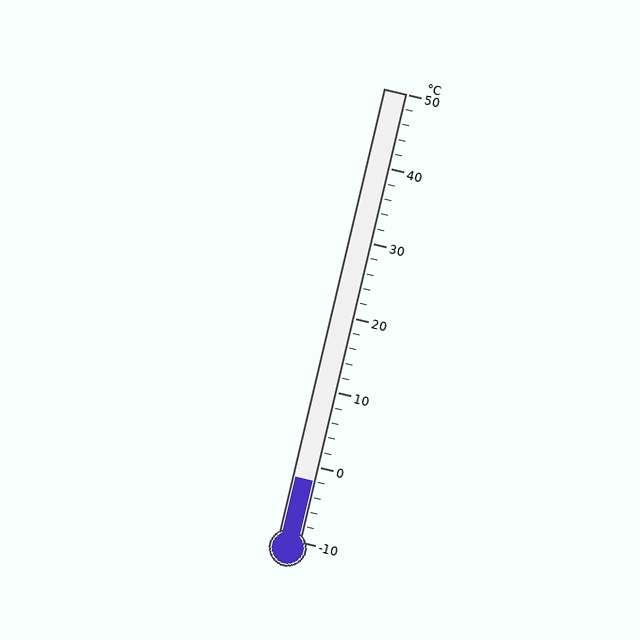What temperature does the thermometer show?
The thermometer shows approximately -2°C.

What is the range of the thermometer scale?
The thermometer scale ranges from -10°C to 50°C.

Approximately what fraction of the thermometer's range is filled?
The thermometer is filled to approximately 15% of its range.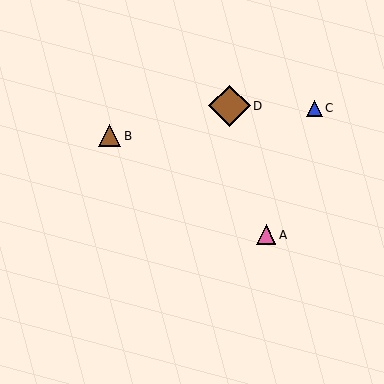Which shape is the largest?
The brown diamond (labeled D) is the largest.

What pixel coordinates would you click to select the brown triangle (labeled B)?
Click at (110, 136) to select the brown triangle B.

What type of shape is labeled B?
Shape B is a brown triangle.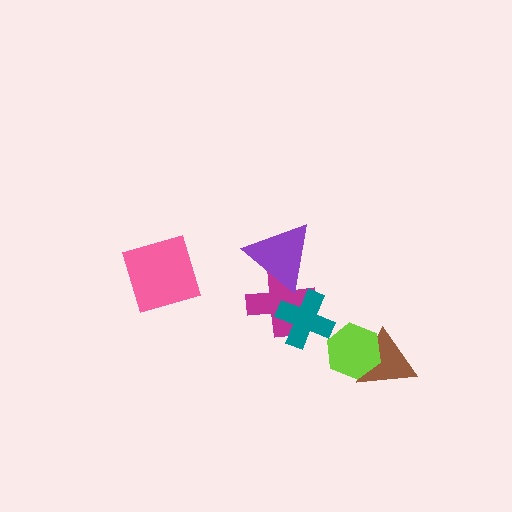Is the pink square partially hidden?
No, no other shape covers it.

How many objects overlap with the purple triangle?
1 object overlaps with the purple triangle.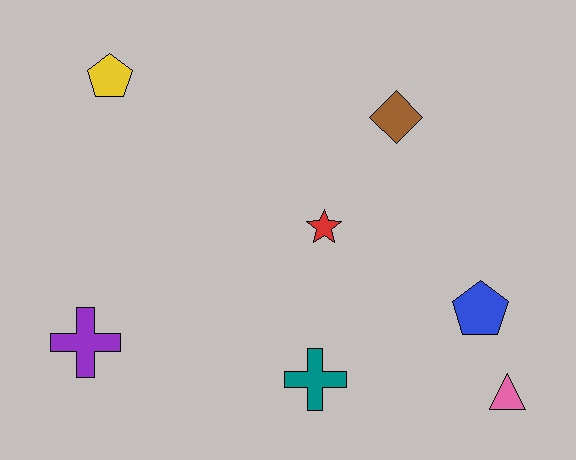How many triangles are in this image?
There is 1 triangle.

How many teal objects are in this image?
There is 1 teal object.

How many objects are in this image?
There are 7 objects.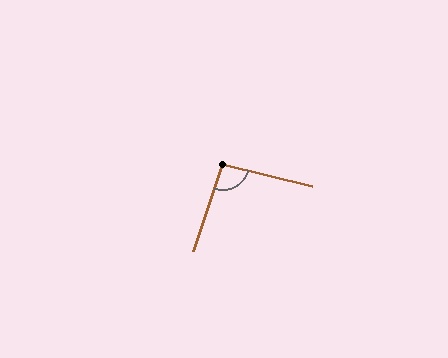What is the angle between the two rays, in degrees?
Approximately 94 degrees.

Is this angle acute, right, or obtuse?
It is approximately a right angle.